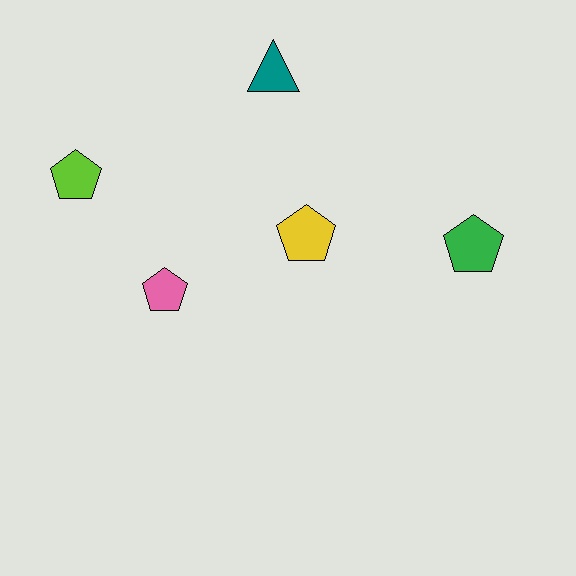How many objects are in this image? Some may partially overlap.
There are 5 objects.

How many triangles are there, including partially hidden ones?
There is 1 triangle.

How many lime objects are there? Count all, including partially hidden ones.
There is 1 lime object.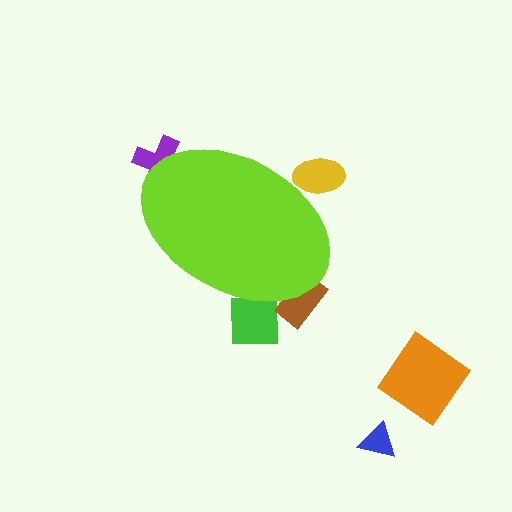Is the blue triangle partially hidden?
No, the blue triangle is fully visible.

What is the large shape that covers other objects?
A lime ellipse.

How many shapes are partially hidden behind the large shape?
4 shapes are partially hidden.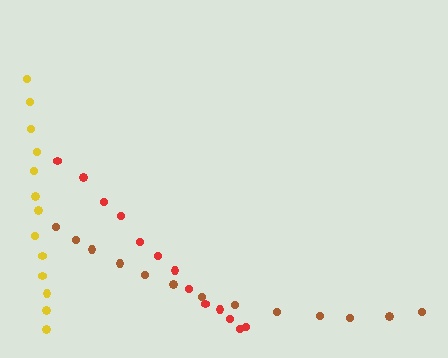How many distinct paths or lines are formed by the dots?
There are 3 distinct paths.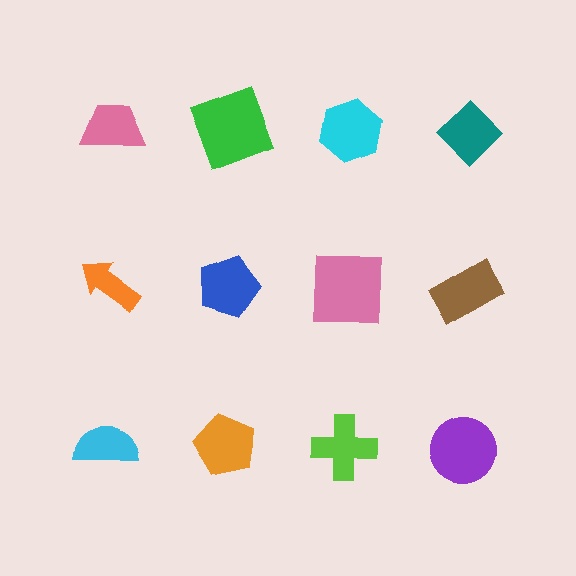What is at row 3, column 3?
A lime cross.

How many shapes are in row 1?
4 shapes.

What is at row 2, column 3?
A pink square.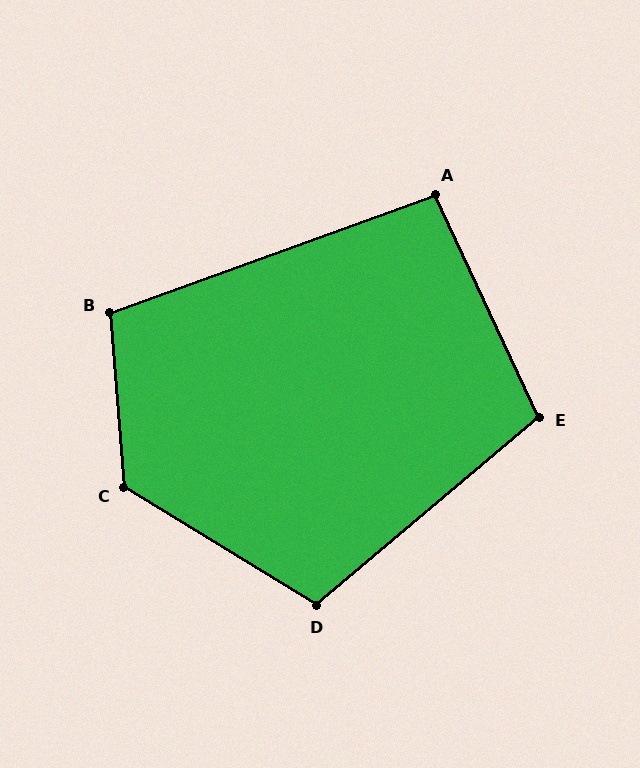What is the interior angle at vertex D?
Approximately 108 degrees (obtuse).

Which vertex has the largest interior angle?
C, at approximately 126 degrees.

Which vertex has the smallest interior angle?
A, at approximately 95 degrees.